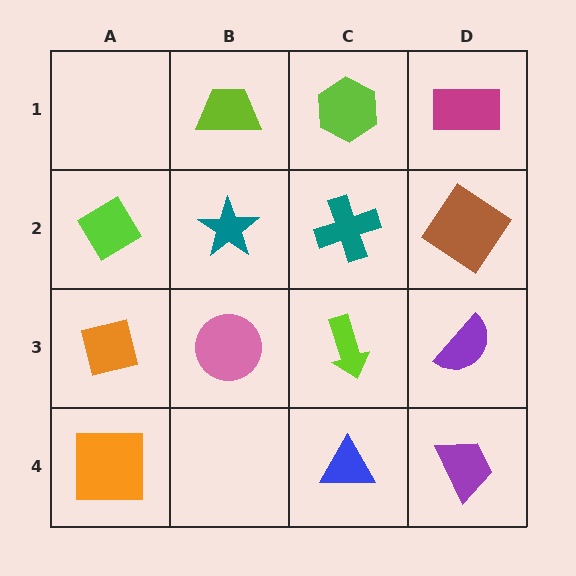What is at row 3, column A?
An orange square.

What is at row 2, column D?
A brown diamond.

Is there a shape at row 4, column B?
No, that cell is empty.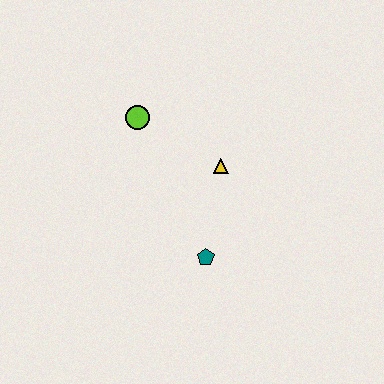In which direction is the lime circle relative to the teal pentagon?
The lime circle is above the teal pentagon.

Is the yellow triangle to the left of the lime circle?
No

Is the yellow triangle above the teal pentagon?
Yes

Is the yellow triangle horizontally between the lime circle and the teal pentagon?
No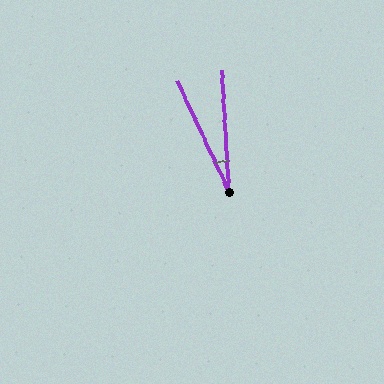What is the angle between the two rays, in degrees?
Approximately 22 degrees.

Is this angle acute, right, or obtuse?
It is acute.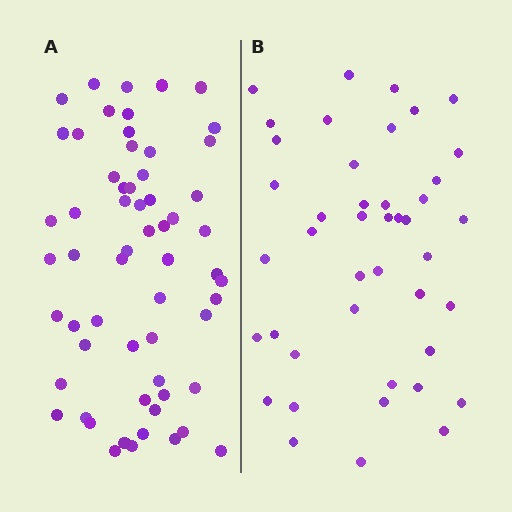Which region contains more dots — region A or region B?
Region A (the left region) has more dots.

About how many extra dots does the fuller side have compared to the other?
Region A has approximately 15 more dots than region B.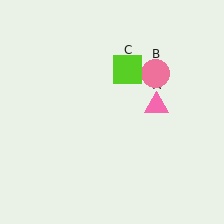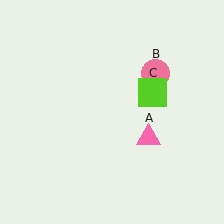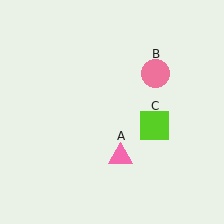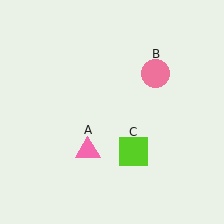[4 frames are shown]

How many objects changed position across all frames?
2 objects changed position: pink triangle (object A), lime square (object C).